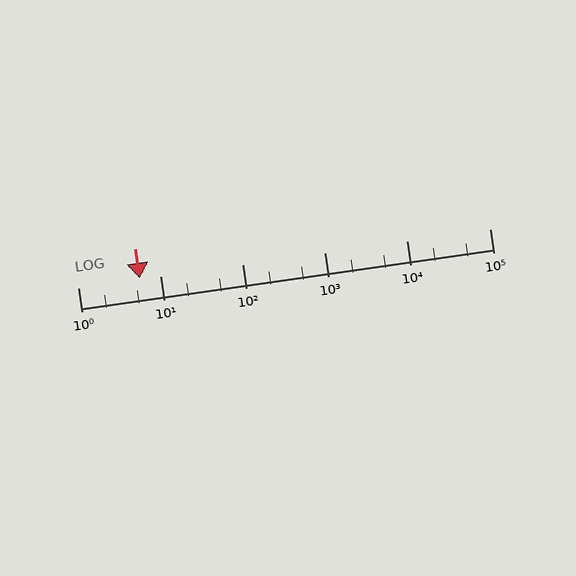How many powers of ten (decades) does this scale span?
The scale spans 5 decades, from 1 to 100000.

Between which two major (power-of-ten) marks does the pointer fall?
The pointer is between 1 and 10.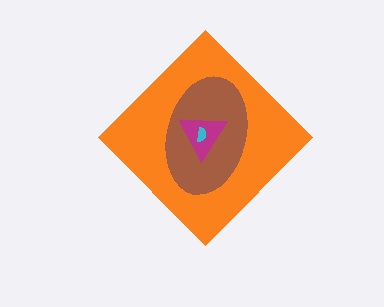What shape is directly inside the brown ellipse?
The magenta triangle.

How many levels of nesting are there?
4.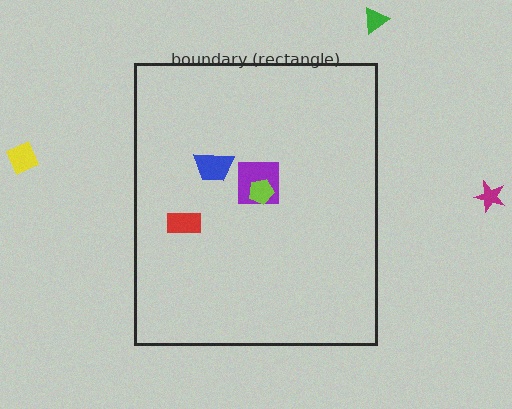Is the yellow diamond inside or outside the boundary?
Outside.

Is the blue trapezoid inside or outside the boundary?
Inside.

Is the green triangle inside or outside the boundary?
Outside.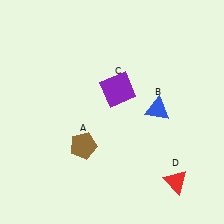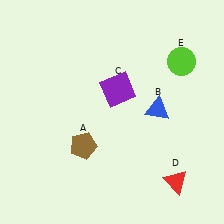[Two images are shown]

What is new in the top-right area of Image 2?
A lime circle (E) was added in the top-right area of Image 2.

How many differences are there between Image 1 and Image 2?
There is 1 difference between the two images.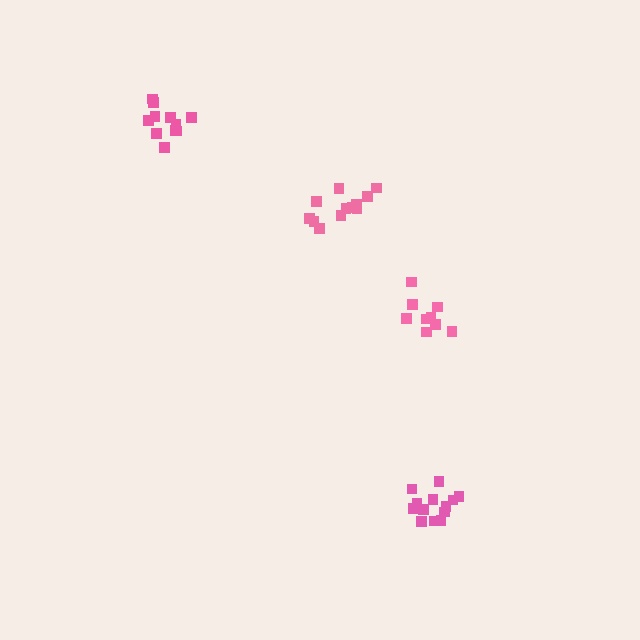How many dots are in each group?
Group 1: 13 dots, Group 2: 11 dots, Group 3: 12 dots, Group 4: 9 dots (45 total).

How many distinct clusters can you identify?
There are 4 distinct clusters.